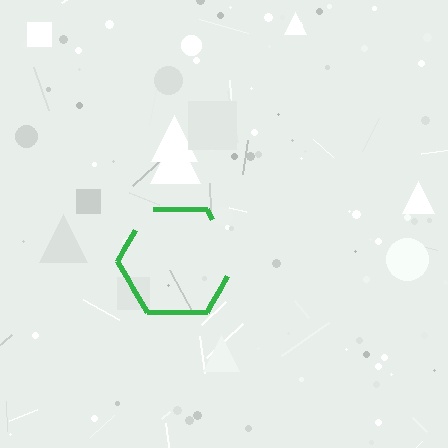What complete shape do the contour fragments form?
The contour fragments form a hexagon.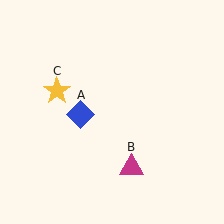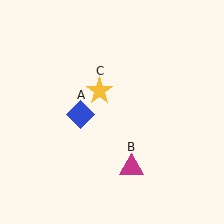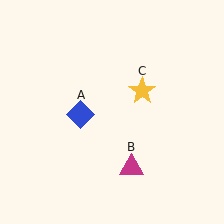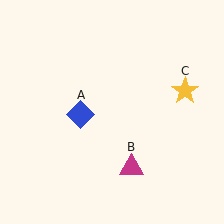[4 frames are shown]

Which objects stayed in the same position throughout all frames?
Blue diamond (object A) and magenta triangle (object B) remained stationary.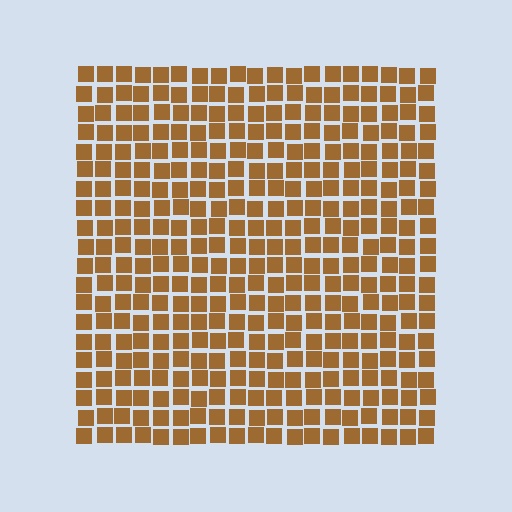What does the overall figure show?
The overall figure shows a square.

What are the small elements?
The small elements are squares.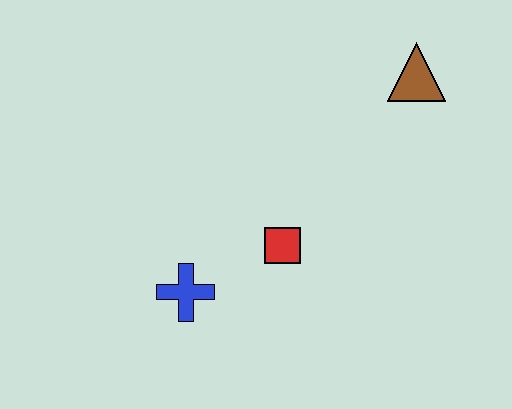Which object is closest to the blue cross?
The red square is closest to the blue cross.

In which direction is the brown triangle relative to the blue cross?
The brown triangle is to the right of the blue cross.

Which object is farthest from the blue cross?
The brown triangle is farthest from the blue cross.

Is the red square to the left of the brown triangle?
Yes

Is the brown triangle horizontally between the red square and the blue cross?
No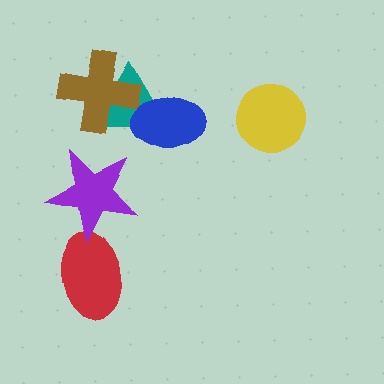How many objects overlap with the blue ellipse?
1 object overlaps with the blue ellipse.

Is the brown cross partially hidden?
No, no other shape covers it.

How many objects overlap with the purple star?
1 object overlaps with the purple star.